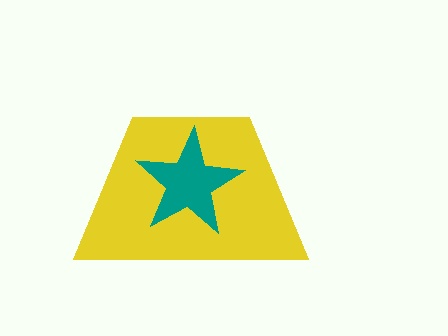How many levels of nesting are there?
2.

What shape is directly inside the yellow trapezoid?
The teal star.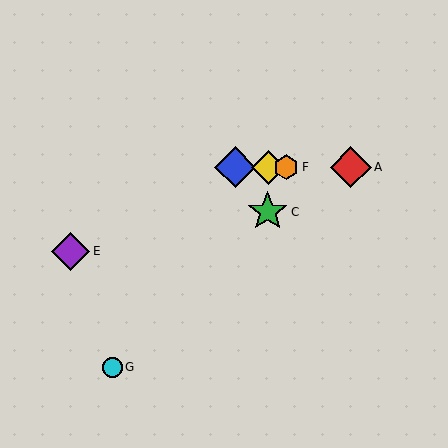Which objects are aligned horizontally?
Objects A, B, D, F are aligned horizontally.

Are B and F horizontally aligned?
Yes, both are at y≈167.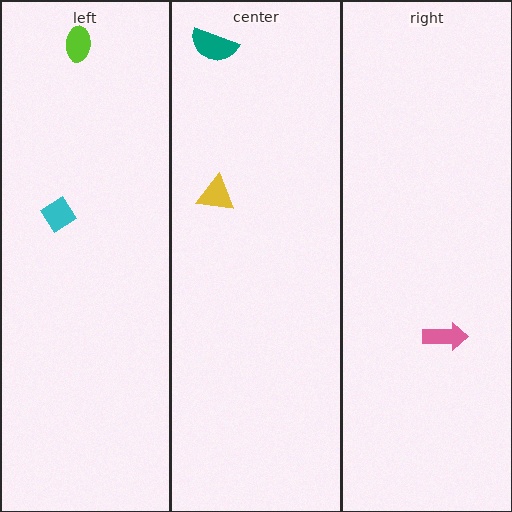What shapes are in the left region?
The lime ellipse, the cyan diamond.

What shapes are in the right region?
The pink arrow.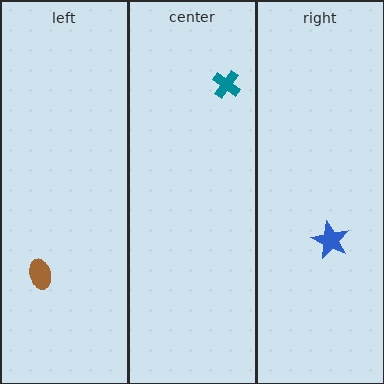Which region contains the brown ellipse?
The left region.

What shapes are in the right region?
The blue star.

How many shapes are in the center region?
1.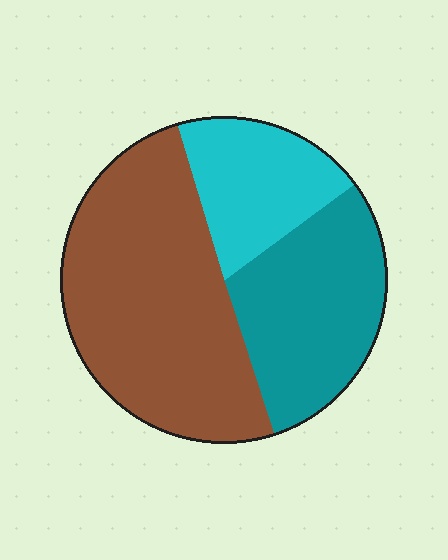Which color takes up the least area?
Cyan, at roughly 20%.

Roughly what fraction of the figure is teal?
Teal covers roughly 30% of the figure.